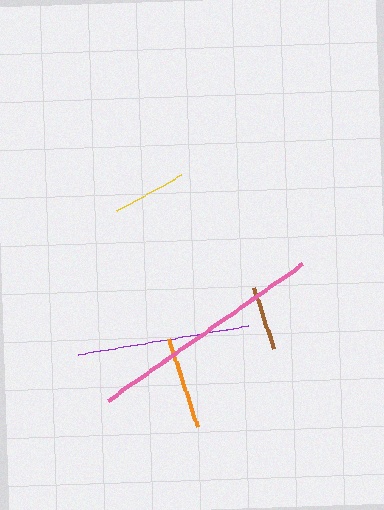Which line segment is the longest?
The pink line is the longest at approximately 237 pixels.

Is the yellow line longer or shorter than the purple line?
The purple line is longer than the yellow line.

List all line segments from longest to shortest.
From longest to shortest: pink, purple, orange, yellow, brown.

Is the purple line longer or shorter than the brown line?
The purple line is longer than the brown line.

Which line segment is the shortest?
The brown line is the shortest at approximately 65 pixels.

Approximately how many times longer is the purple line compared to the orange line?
The purple line is approximately 1.9 times the length of the orange line.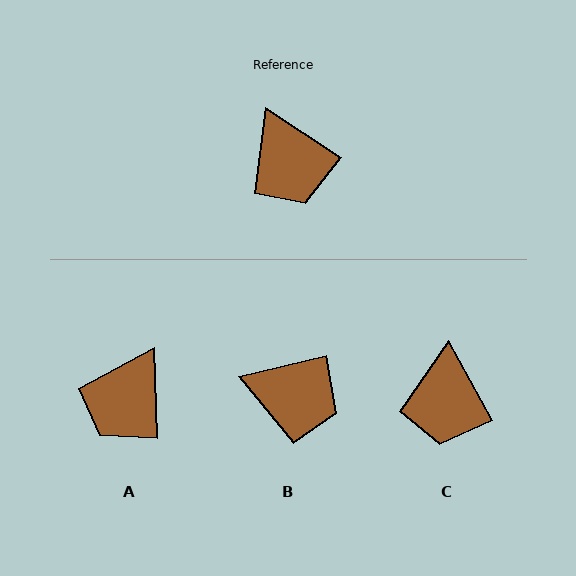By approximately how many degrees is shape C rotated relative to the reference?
Approximately 28 degrees clockwise.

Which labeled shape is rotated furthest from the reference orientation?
A, about 54 degrees away.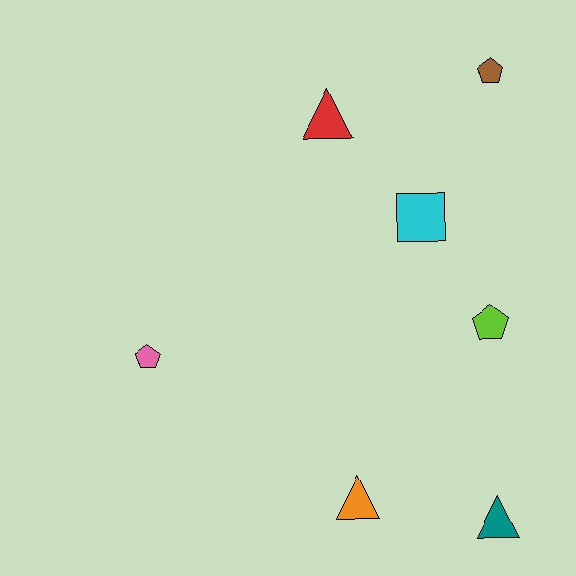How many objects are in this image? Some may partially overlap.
There are 7 objects.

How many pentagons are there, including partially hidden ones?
There are 3 pentagons.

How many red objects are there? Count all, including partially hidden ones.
There is 1 red object.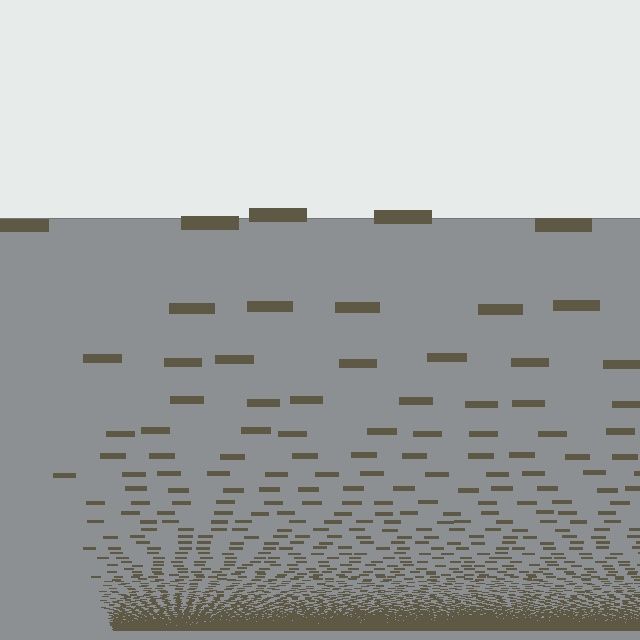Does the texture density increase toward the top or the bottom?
Density increases toward the bottom.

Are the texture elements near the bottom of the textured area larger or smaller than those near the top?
Smaller. The gradient is inverted — elements near the bottom are smaller and denser.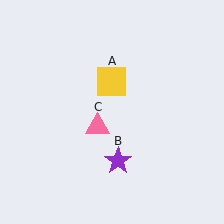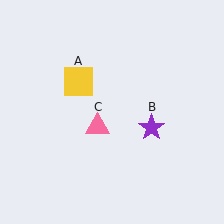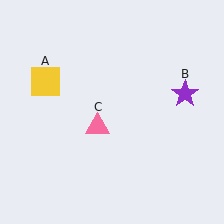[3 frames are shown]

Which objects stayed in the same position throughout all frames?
Pink triangle (object C) remained stationary.